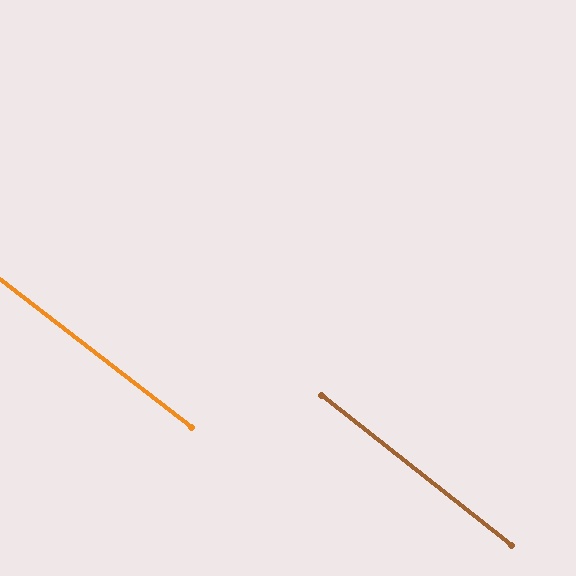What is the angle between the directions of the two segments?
Approximately 1 degree.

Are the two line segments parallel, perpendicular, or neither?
Parallel — their directions differ by only 0.7°.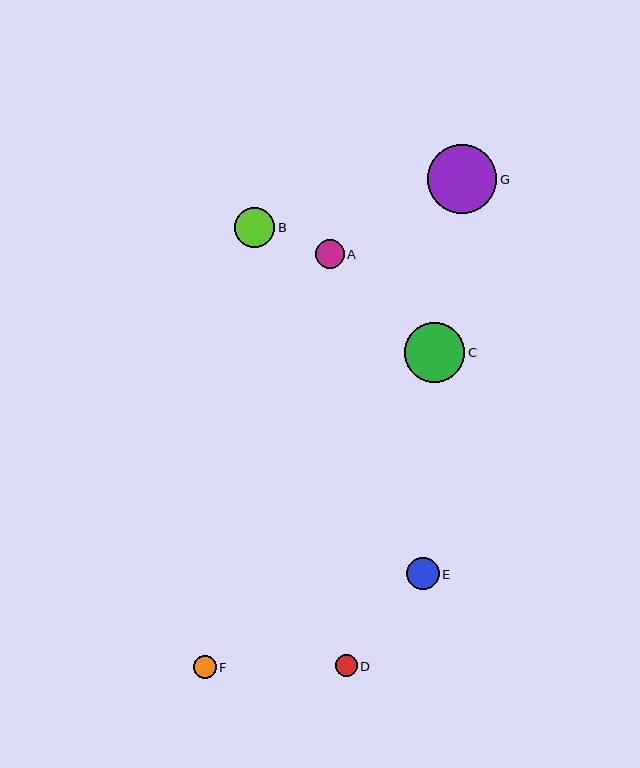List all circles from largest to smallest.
From largest to smallest: G, C, B, E, A, F, D.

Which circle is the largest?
Circle G is the largest with a size of approximately 69 pixels.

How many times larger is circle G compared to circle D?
Circle G is approximately 3.2 times the size of circle D.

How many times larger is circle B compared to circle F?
Circle B is approximately 1.8 times the size of circle F.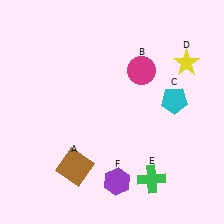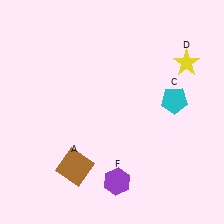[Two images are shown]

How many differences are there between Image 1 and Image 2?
There are 2 differences between the two images.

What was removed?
The magenta circle (B), the green cross (E) were removed in Image 2.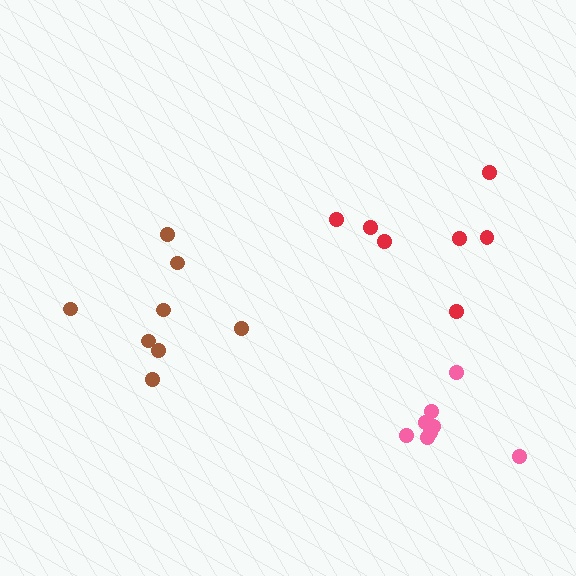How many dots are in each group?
Group 1: 7 dots, Group 2: 8 dots, Group 3: 8 dots (23 total).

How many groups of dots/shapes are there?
There are 3 groups.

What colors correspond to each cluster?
The clusters are colored: red, brown, pink.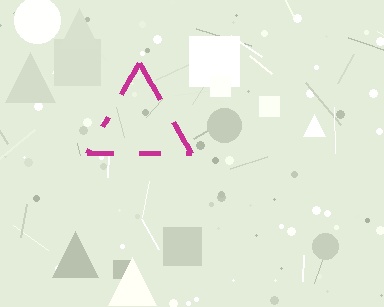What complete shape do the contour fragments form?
The contour fragments form a triangle.